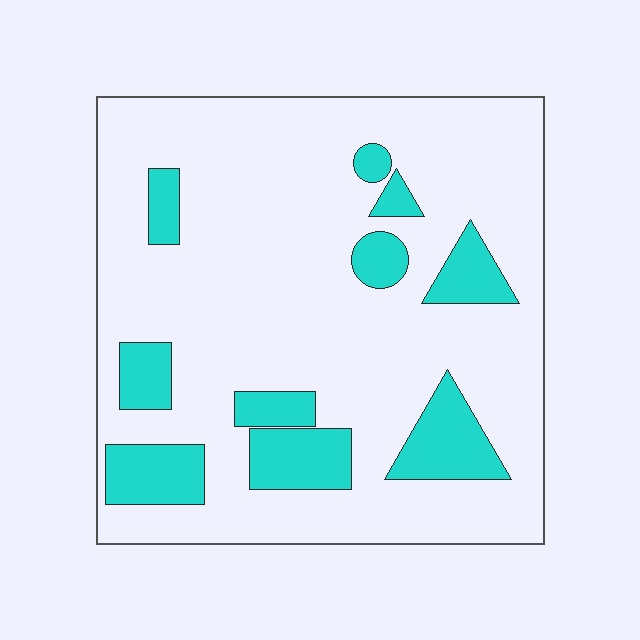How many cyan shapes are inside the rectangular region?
10.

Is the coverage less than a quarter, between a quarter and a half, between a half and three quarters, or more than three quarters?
Less than a quarter.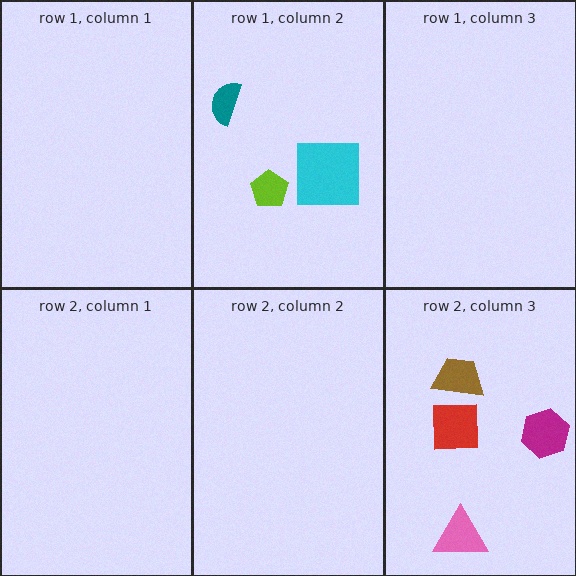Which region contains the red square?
The row 2, column 3 region.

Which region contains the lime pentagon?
The row 1, column 2 region.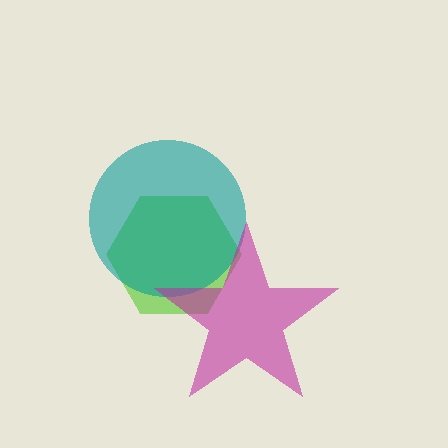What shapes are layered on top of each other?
The layered shapes are: a lime hexagon, a teal circle, a magenta star.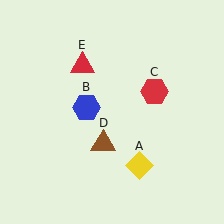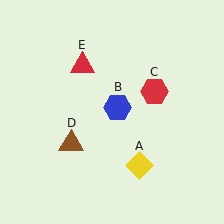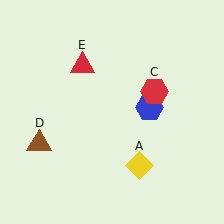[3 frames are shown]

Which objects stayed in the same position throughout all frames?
Yellow diamond (object A) and red hexagon (object C) and red triangle (object E) remained stationary.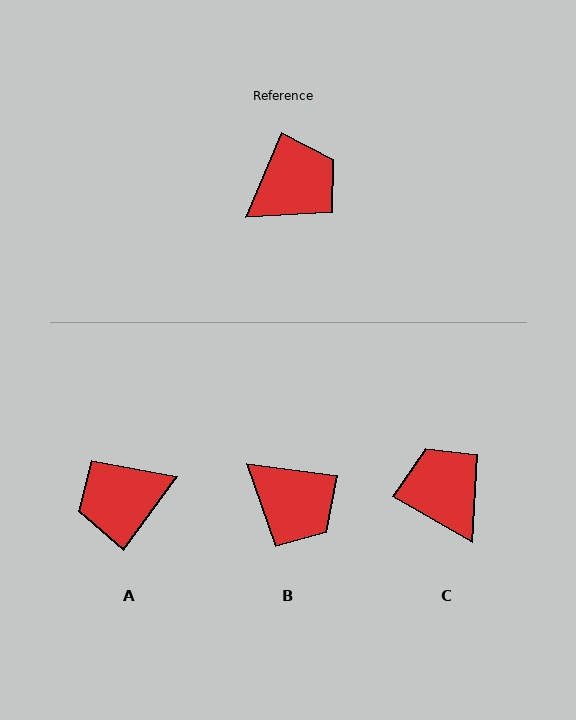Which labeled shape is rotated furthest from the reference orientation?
A, about 167 degrees away.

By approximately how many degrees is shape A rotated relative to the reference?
Approximately 167 degrees counter-clockwise.